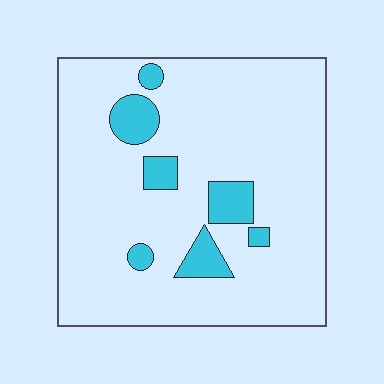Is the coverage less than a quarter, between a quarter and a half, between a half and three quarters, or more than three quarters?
Less than a quarter.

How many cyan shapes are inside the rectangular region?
7.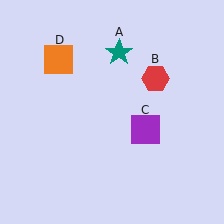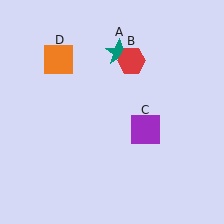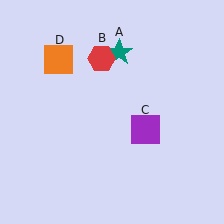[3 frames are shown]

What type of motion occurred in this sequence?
The red hexagon (object B) rotated counterclockwise around the center of the scene.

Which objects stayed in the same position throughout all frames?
Teal star (object A) and purple square (object C) and orange square (object D) remained stationary.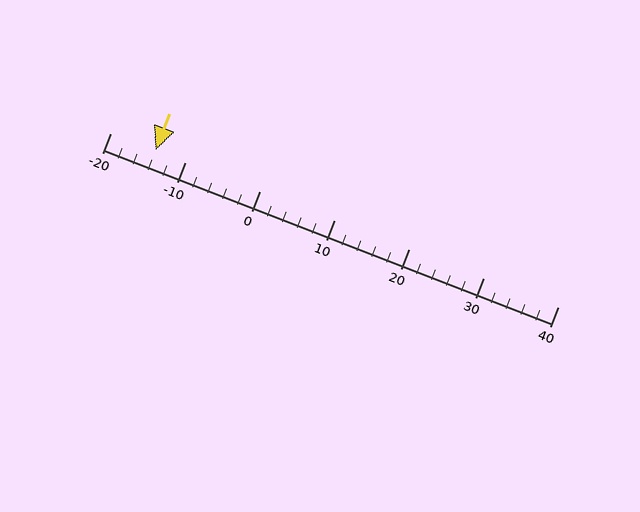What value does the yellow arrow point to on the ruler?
The yellow arrow points to approximately -14.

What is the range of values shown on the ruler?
The ruler shows values from -20 to 40.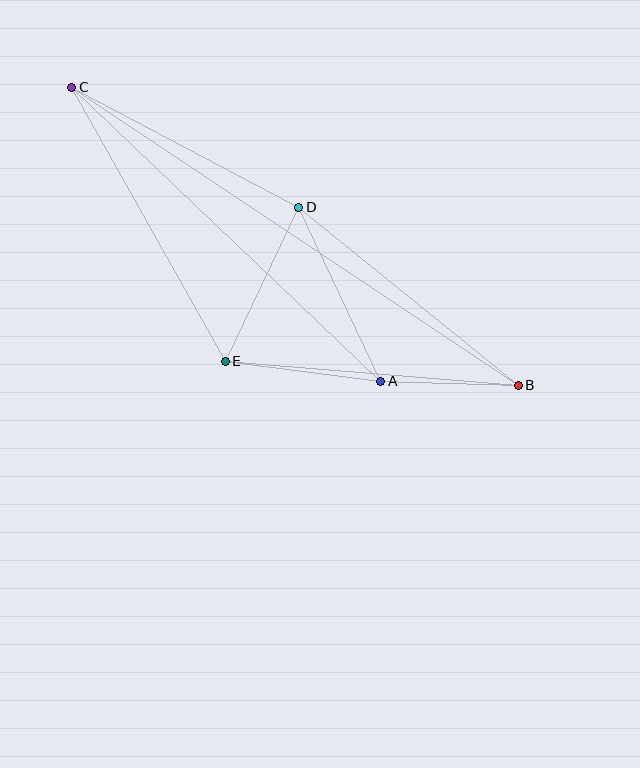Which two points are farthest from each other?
Points B and C are farthest from each other.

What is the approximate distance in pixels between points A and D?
The distance between A and D is approximately 193 pixels.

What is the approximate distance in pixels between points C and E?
The distance between C and E is approximately 314 pixels.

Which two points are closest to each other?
Points A and B are closest to each other.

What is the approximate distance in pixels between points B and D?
The distance between B and D is approximately 283 pixels.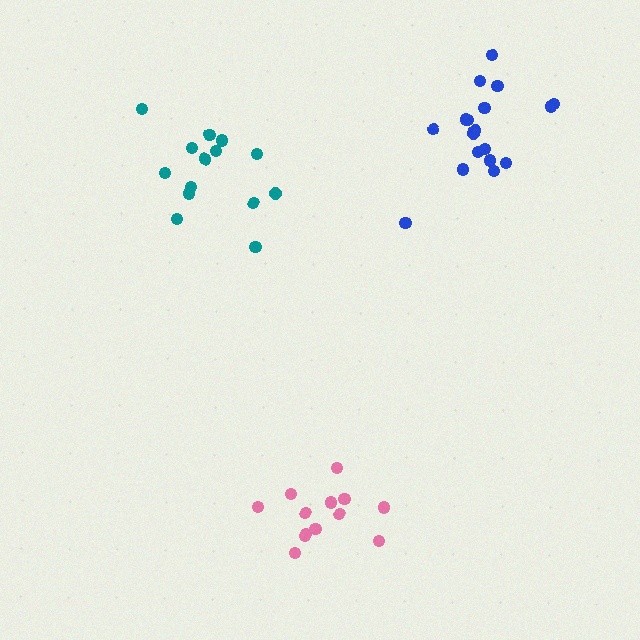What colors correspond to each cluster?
The clusters are colored: blue, teal, pink.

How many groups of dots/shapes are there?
There are 3 groups.